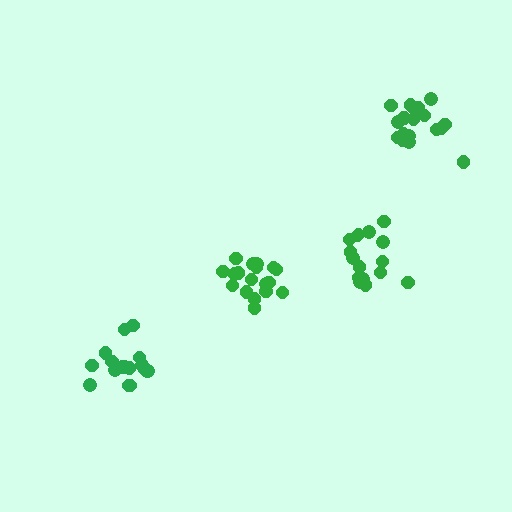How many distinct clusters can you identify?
There are 4 distinct clusters.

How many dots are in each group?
Group 1: 18 dots, Group 2: 16 dots, Group 3: 19 dots, Group 4: 17 dots (70 total).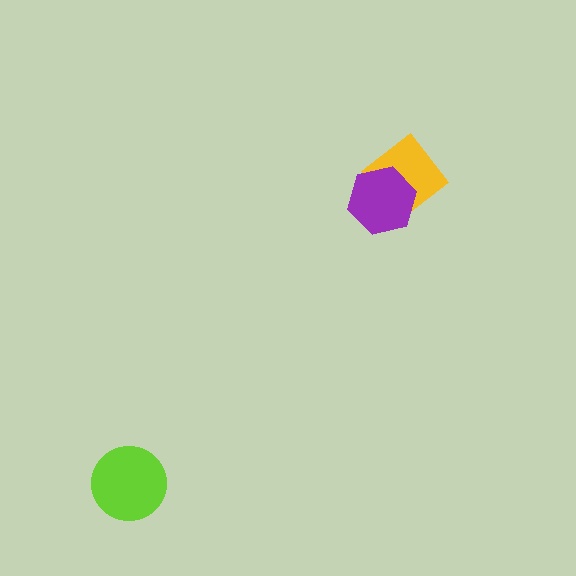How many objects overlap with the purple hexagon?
1 object overlaps with the purple hexagon.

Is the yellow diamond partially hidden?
Yes, it is partially covered by another shape.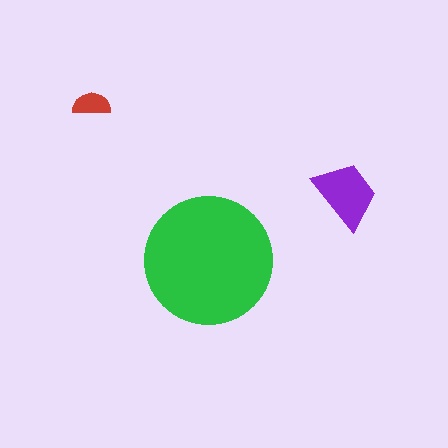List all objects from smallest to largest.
The red semicircle, the purple trapezoid, the green circle.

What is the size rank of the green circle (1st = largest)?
1st.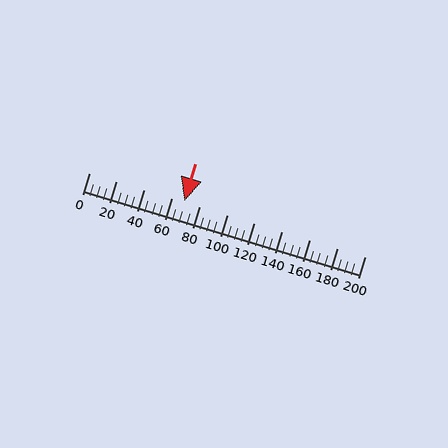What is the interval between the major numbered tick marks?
The major tick marks are spaced 20 units apart.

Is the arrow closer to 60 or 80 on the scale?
The arrow is closer to 60.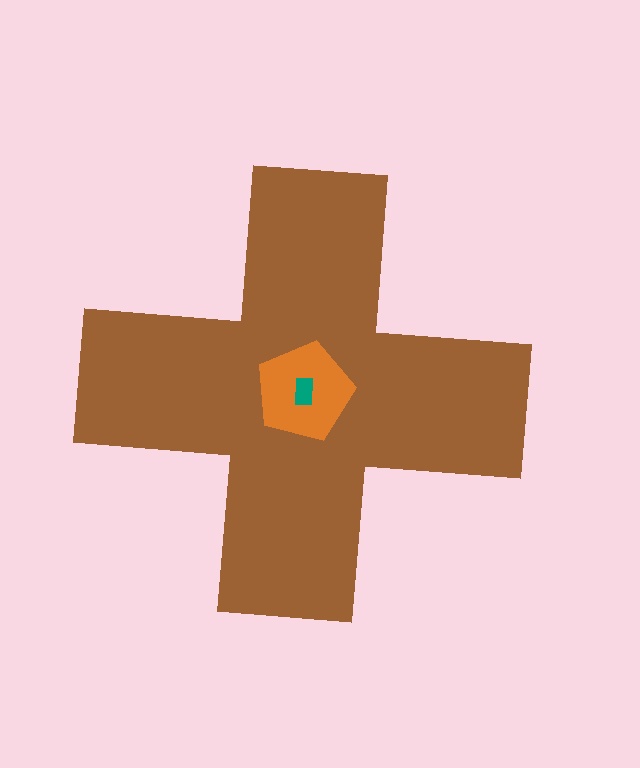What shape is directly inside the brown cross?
The orange pentagon.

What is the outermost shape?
The brown cross.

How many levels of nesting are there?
3.